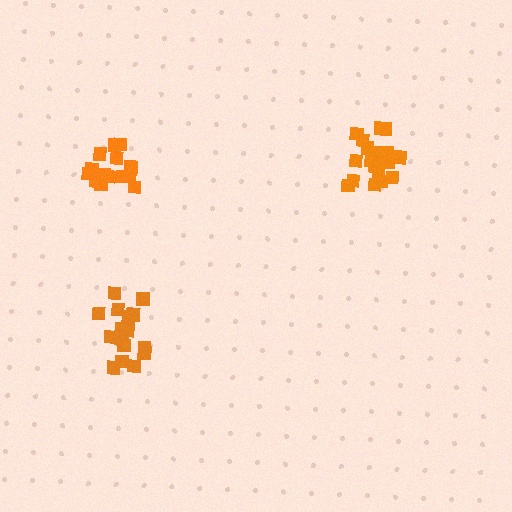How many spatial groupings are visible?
There are 3 spatial groupings.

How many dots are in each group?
Group 1: 19 dots, Group 2: 16 dots, Group 3: 21 dots (56 total).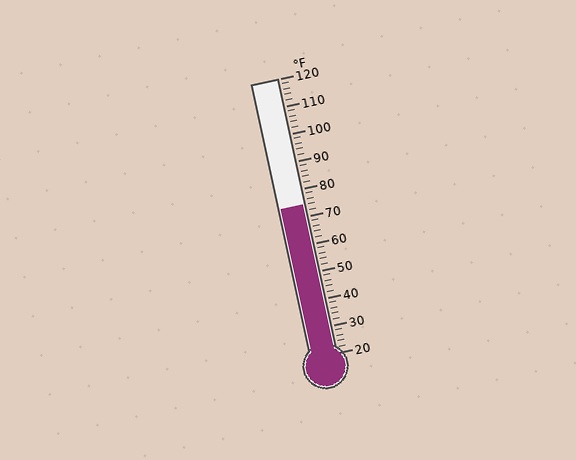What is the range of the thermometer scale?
The thermometer scale ranges from 20°F to 120°F.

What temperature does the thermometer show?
The thermometer shows approximately 74°F.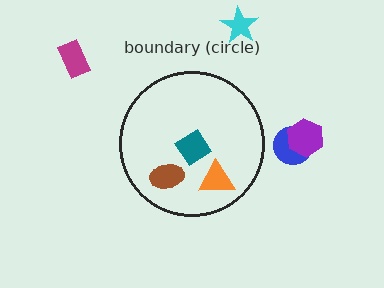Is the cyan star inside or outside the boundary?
Outside.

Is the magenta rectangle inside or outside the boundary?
Outside.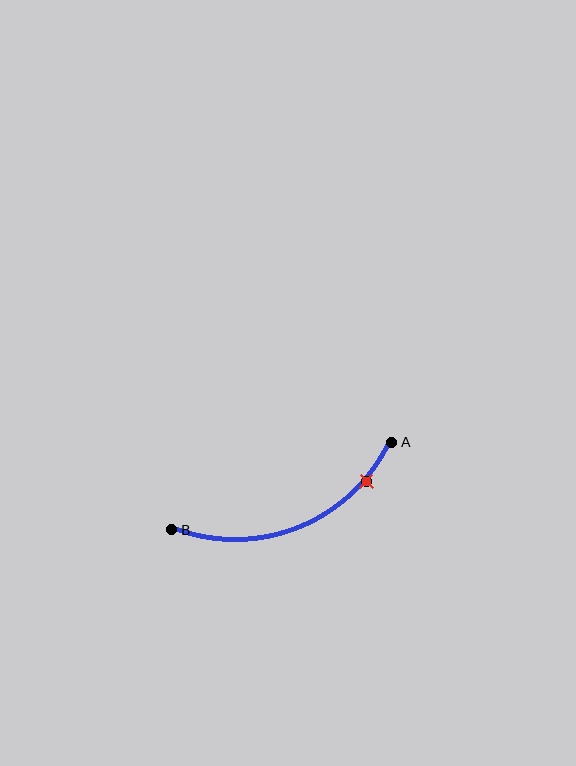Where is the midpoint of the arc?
The arc midpoint is the point on the curve farthest from the straight line joining A and B. It sits below that line.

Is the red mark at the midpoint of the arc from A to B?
No. The red mark lies on the arc but is closer to endpoint A. The arc midpoint would be at the point on the curve equidistant along the arc from both A and B.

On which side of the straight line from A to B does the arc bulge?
The arc bulges below the straight line connecting A and B.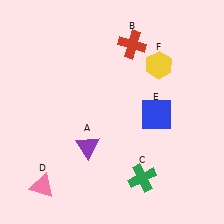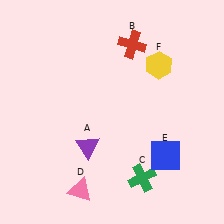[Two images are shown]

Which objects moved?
The objects that moved are: the pink triangle (D), the blue square (E).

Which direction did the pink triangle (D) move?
The pink triangle (D) moved right.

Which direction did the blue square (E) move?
The blue square (E) moved down.